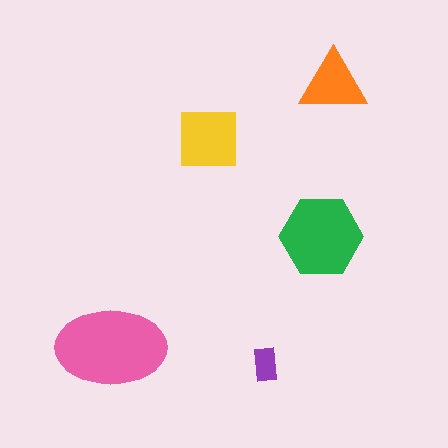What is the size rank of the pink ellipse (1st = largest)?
1st.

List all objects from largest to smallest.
The pink ellipse, the green hexagon, the yellow square, the orange triangle, the purple rectangle.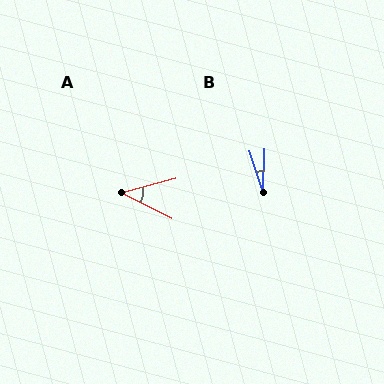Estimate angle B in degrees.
Approximately 20 degrees.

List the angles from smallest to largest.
B (20°), A (42°).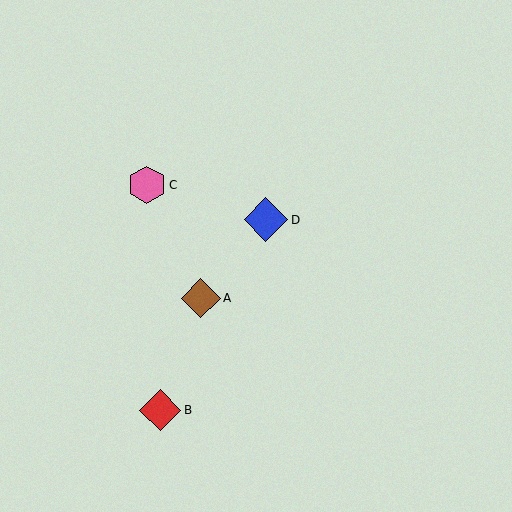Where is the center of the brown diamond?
The center of the brown diamond is at (201, 298).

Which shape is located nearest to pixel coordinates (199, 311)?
The brown diamond (labeled A) at (201, 298) is nearest to that location.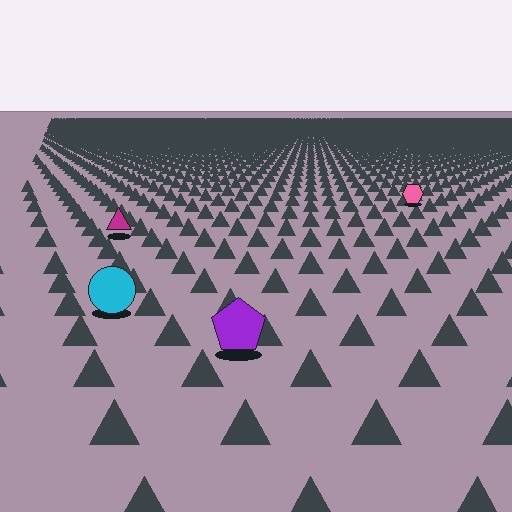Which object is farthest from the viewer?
The pink hexagon is farthest from the viewer. It appears smaller and the ground texture around it is denser.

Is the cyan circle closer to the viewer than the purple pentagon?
No. The purple pentagon is closer — you can tell from the texture gradient: the ground texture is coarser near it.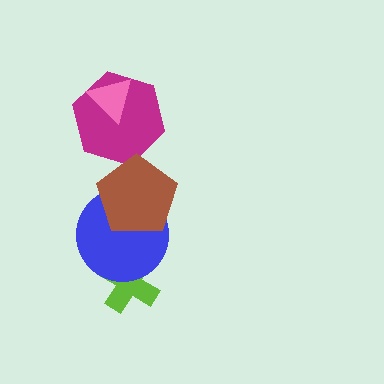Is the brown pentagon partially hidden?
No, no other shape covers it.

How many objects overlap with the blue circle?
2 objects overlap with the blue circle.